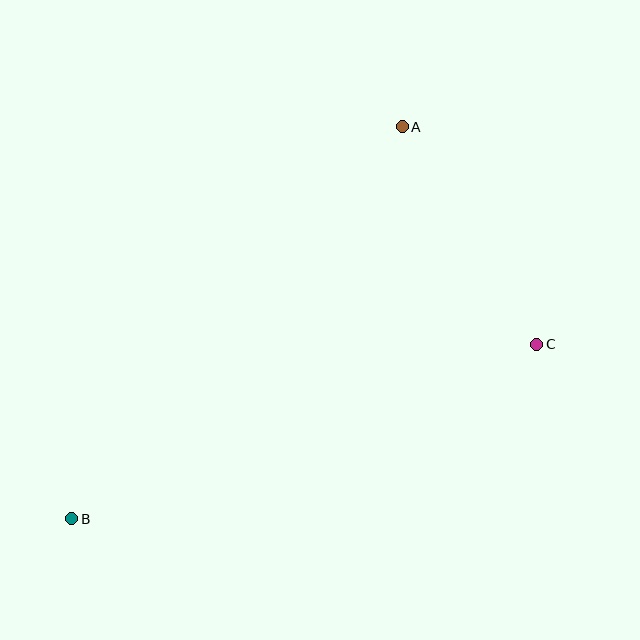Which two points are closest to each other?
Points A and C are closest to each other.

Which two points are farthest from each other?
Points A and B are farthest from each other.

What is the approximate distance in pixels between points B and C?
The distance between B and C is approximately 496 pixels.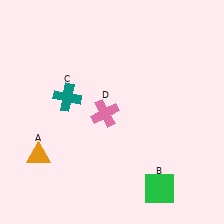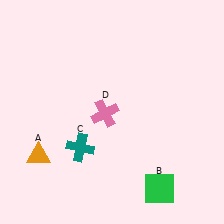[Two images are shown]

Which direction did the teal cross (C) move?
The teal cross (C) moved down.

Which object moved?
The teal cross (C) moved down.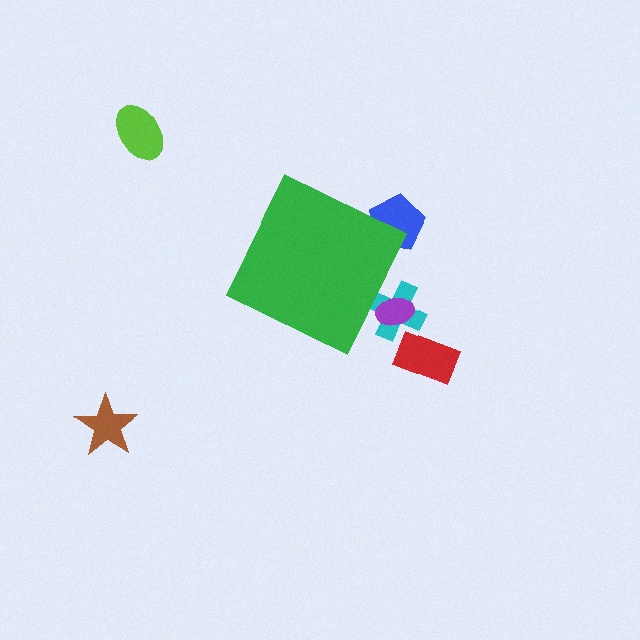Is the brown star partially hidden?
No, the brown star is fully visible.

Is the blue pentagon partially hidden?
Yes, the blue pentagon is partially hidden behind the green diamond.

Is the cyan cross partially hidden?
Yes, the cyan cross is partially hidden behind the green diamond.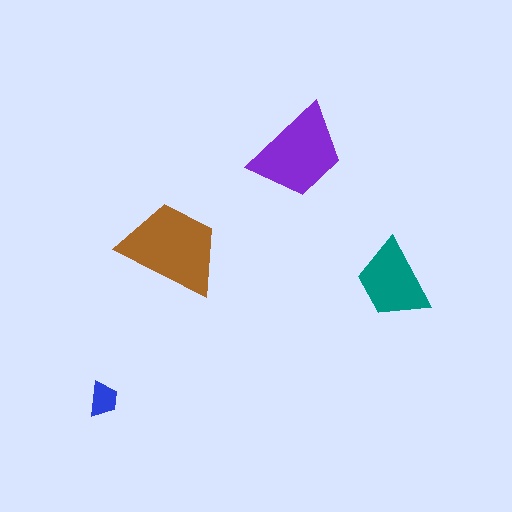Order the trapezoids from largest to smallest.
the brown one, the purple one, the teal one, the blue one.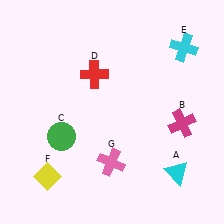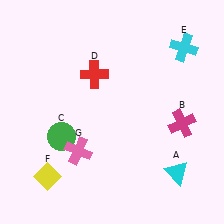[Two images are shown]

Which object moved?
The pink cross (G) moved left.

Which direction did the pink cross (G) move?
The pink cross (G) moved left.